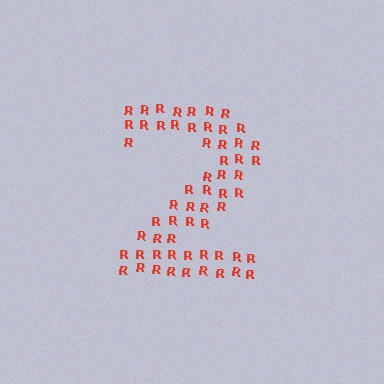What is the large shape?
The large shape is the digit 2.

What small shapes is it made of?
It is made of small letter R's.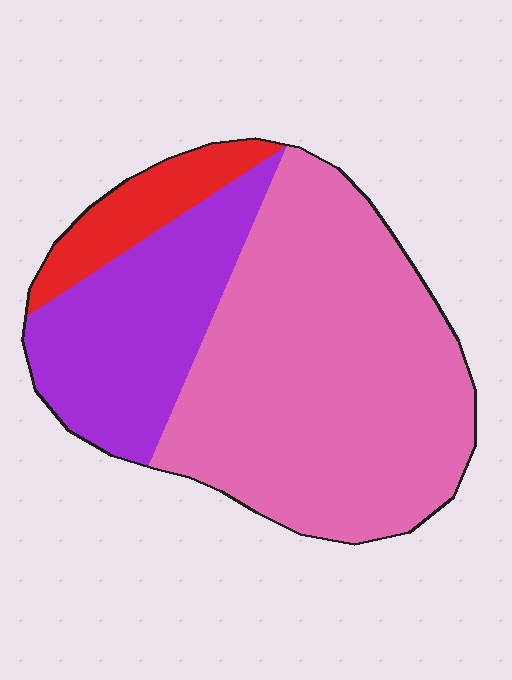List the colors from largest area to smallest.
From largest to smallest: pink, purple, red.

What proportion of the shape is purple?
Purple covers roughly 25% of the shape.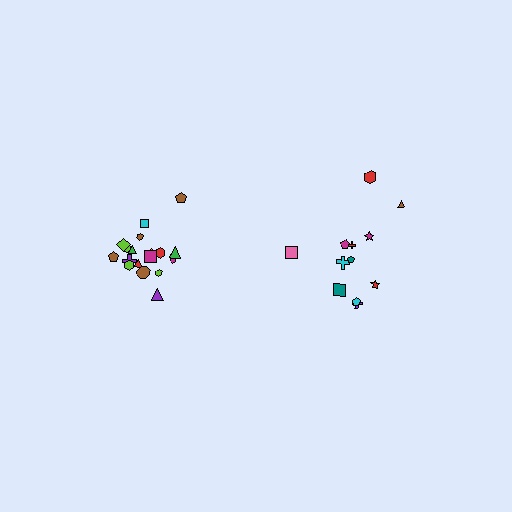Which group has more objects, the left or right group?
The left group.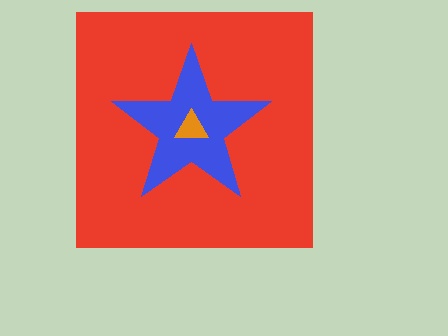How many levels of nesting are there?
3.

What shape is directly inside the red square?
The blue star.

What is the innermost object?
The orange triangle.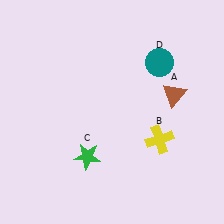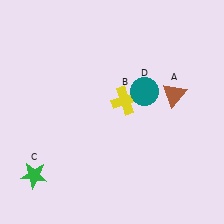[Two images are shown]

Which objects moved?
The objects that moved are: the yellow cross (B), the green star (C), the teal circle (D).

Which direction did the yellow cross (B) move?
The yellow cross (B) moved up.